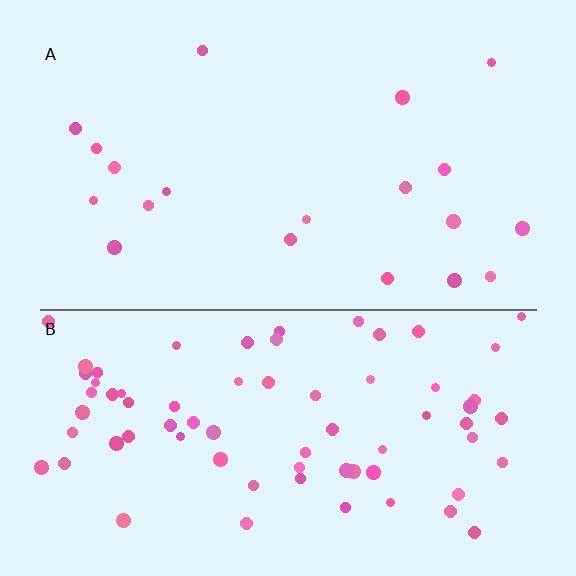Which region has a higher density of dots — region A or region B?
B (the bottom).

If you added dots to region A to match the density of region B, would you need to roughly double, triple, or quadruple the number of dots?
Approximately quadruple.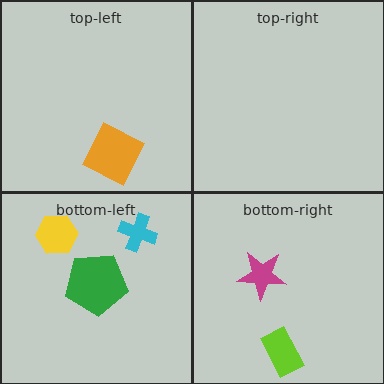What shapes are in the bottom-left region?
The cyan cross, the green pentagon, the yellow hexagon.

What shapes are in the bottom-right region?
The lime rectangle, the magenta star.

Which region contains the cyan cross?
The bottom-left region.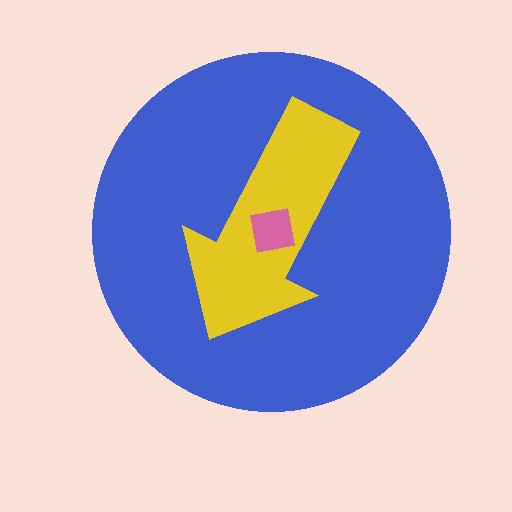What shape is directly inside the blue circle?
The yellow arrow.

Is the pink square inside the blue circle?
Yes.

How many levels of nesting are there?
3.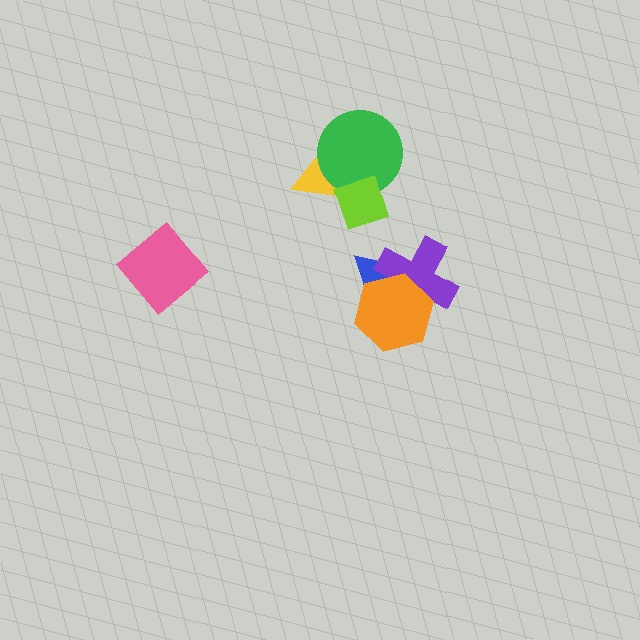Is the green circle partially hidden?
Yes, it is partially covered by another shape.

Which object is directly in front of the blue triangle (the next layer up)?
The purple cross is directly in front of the blue triangle.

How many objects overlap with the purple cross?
2 objects overlap with the purple cross.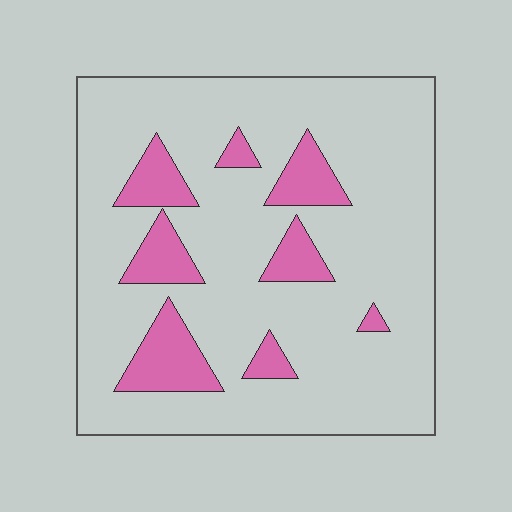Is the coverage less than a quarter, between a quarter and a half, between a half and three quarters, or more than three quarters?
Less than a quarter.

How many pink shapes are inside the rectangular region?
8.